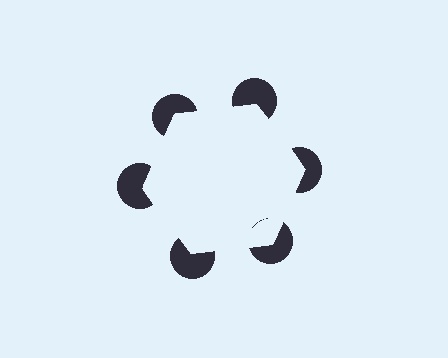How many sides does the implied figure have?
6 sides.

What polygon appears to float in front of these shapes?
An illusory hexagon — its edges are inferred from the aligned wedge cuts in the pac-man discs, not physically drawn.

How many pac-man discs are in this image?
There are 6 — one at each vertex of the illusory hexagon.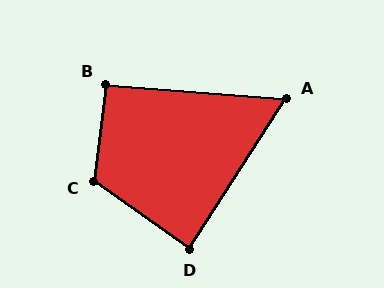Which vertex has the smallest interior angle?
A, at approximately 62 degrees.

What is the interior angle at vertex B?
Approximately 92 degrees (approximately right).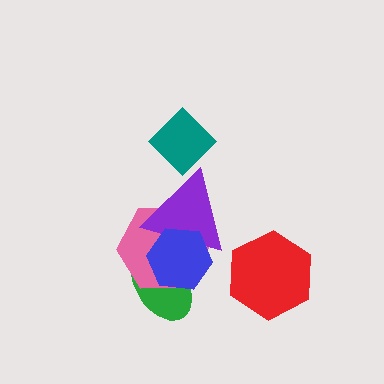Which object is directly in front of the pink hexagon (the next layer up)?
The purple triangle is directly in front of the pink hexagon.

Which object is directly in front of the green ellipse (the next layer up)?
The pink hexagon is directly in front of the green ellipse.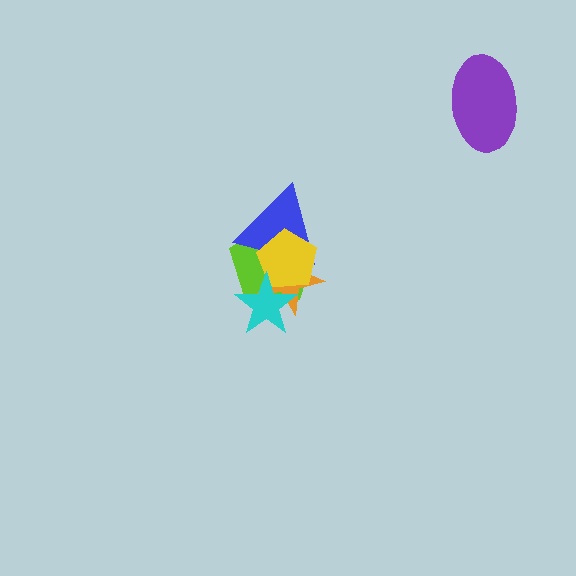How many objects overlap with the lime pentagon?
4 objects overlap with the lime pentagon.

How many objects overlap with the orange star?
4 objects overlap with the orange star.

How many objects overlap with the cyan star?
3 objects overlap with the cyan star.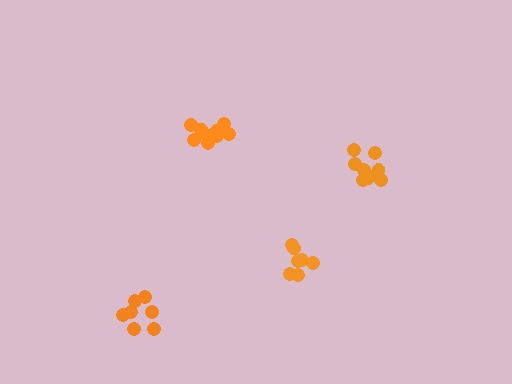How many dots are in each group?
Group 1: 9 dots, Group 2: 7 dots, Group 3: 7 dots, Group 4: 10 dots (33 total).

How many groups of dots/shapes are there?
There are 4 groups.